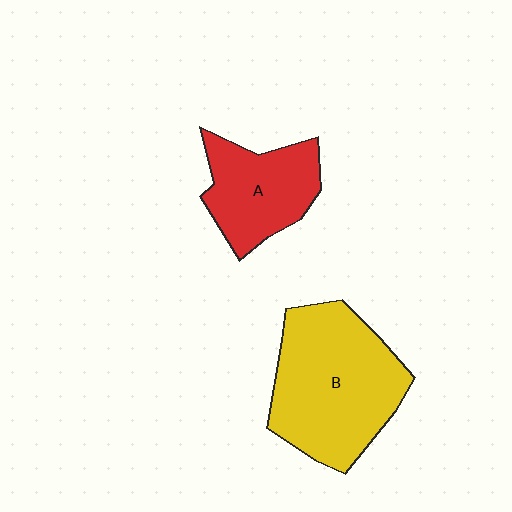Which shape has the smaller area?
Shape A (red).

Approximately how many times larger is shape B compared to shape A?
Approximately 1.7 times.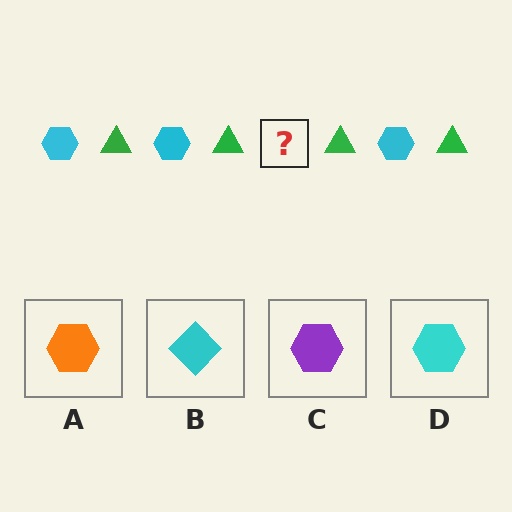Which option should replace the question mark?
Option D.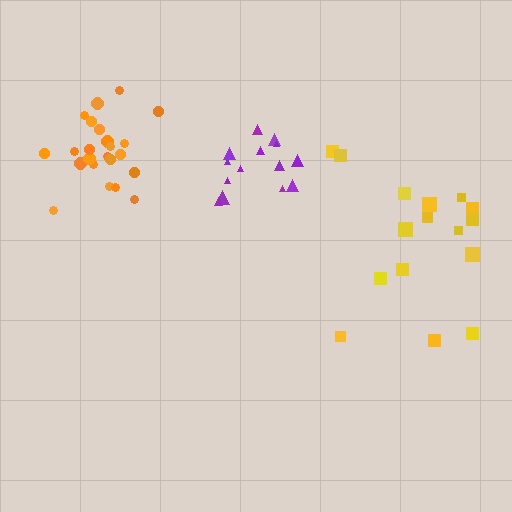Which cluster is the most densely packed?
Orange.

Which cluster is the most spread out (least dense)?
Yellow.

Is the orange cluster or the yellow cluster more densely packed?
Orange.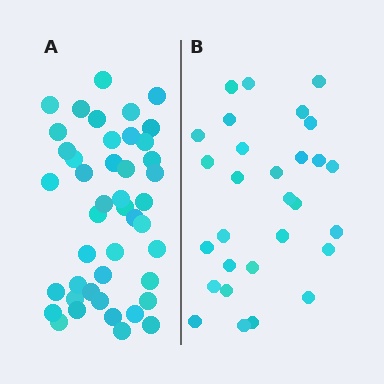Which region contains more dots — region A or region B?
Region A (the left region) has more dots.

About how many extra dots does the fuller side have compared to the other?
Region A has approximately 15 more dots than region B.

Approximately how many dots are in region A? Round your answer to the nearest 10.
About 40 dots. (The exact count is 44, which rounds to 40.)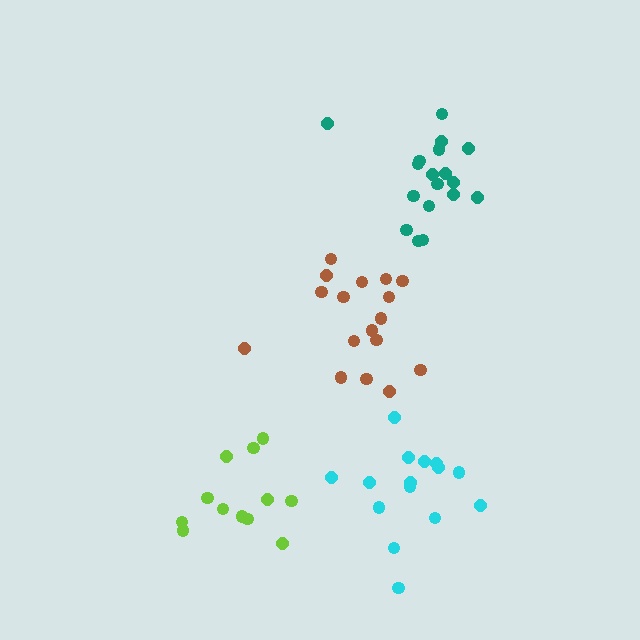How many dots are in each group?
Group 1: 17 dots, Group 2: 15 dots, Group 3: 12 dots, Group 4: 18 dots (62 total).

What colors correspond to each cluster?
The clusters are colored: brown, cyan, lime, teal.